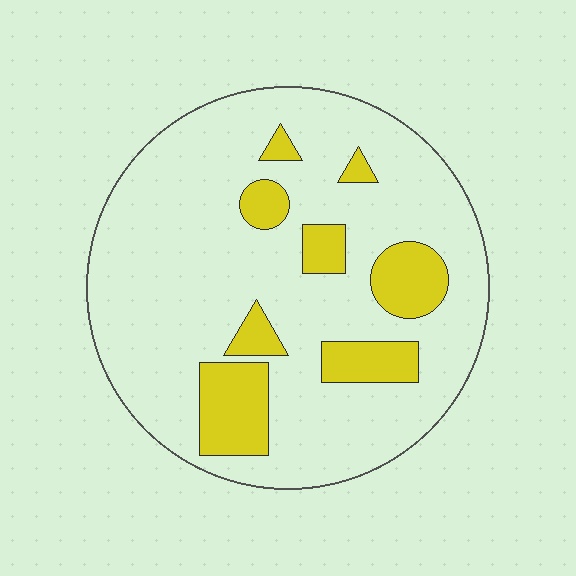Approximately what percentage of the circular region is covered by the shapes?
Approximately 20%.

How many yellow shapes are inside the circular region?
8.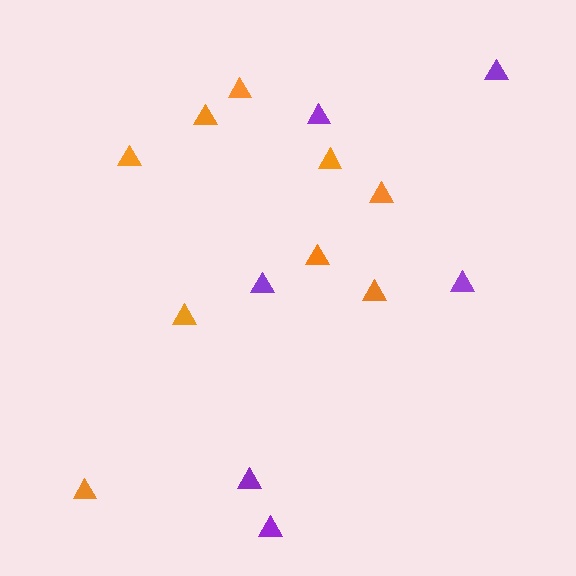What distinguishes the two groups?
There are 2 groups: one group of orange triangles (9) and one group of purple triangles (6).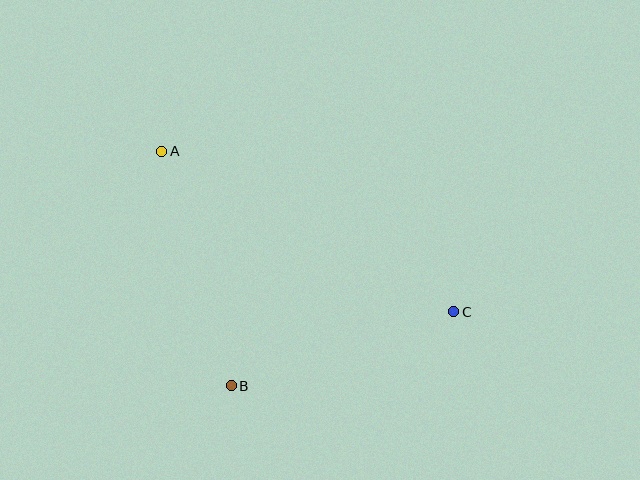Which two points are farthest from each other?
Points A and C are farthest from each other.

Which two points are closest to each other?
Points B and C are closest to each other.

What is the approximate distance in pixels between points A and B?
The distance between A and B is approximately 245 pixels.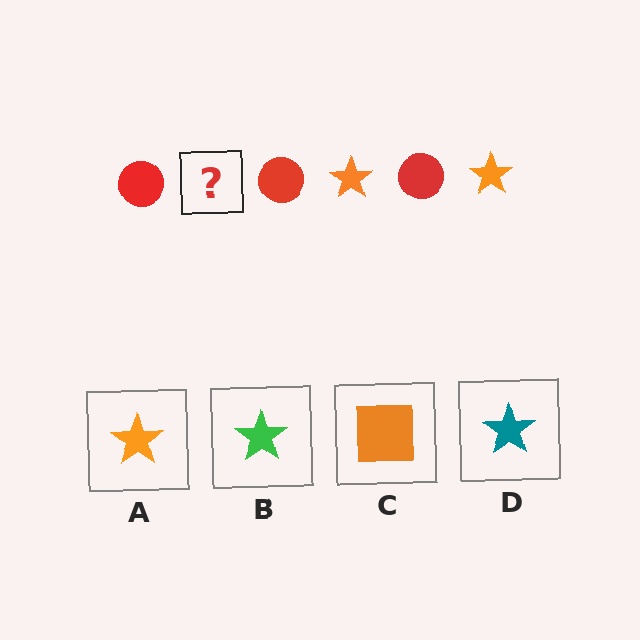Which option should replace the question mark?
Option A.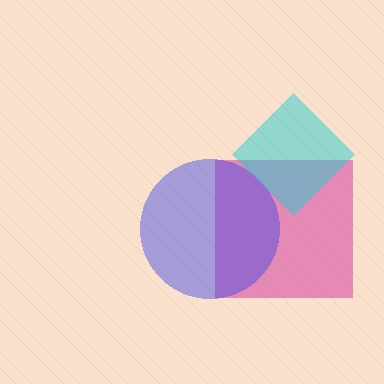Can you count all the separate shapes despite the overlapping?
Yes, there are 3 separate shapes.